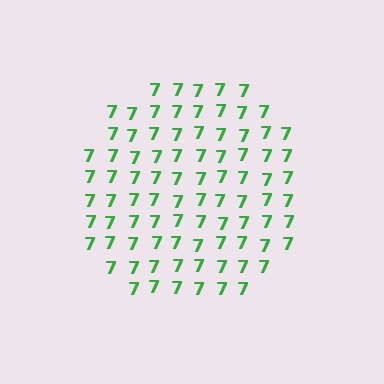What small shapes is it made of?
It is made of small digit 7's.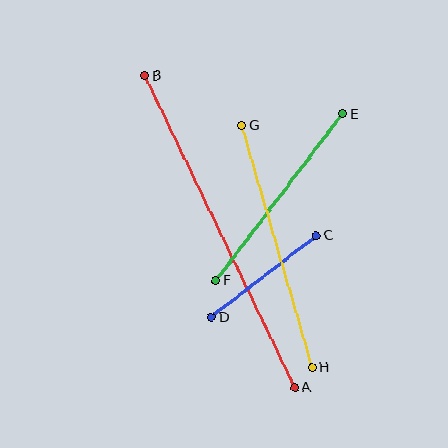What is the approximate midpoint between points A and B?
The midpoint is at approximately (220, 231) pixels.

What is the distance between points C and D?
The distance is approximately 132 pixels.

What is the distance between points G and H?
The distance is approximately 252 pixels.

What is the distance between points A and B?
The distance is approximately 346 pixels.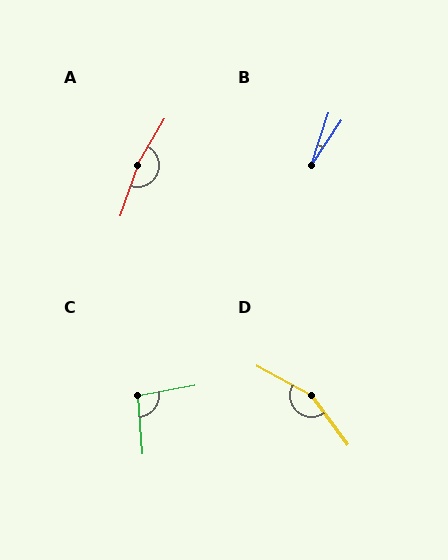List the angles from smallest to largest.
B (15°), C (96°), D (156°), A (168°).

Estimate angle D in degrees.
Approximately 156 degrees.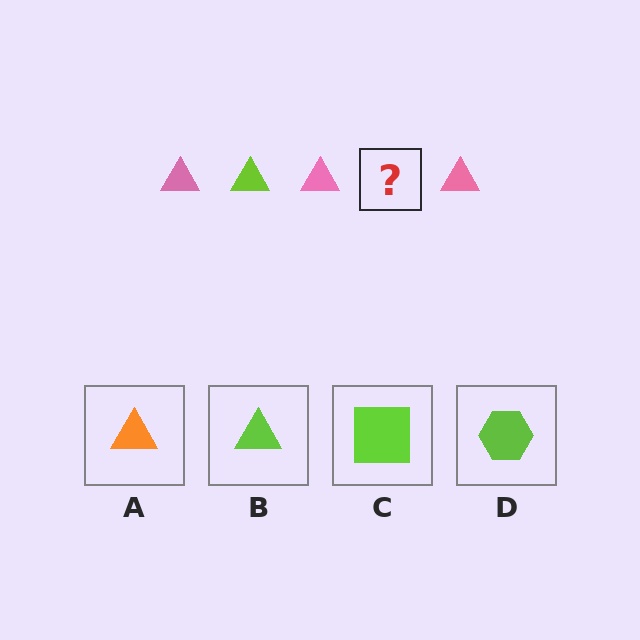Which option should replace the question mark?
Option B.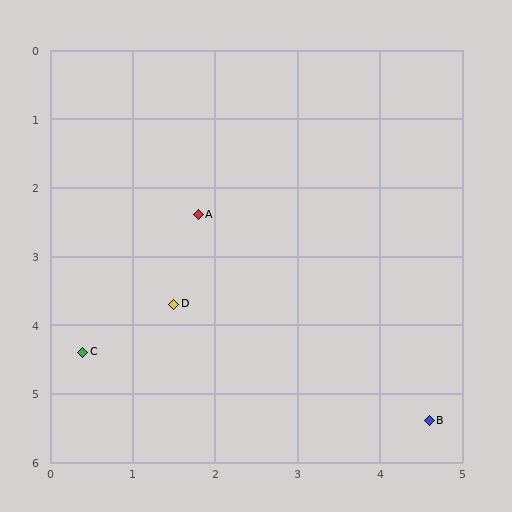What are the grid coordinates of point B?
Point B is at approximately (4.6, 5.4).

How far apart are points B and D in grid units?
Points B and D are about 3.5 grid units apart.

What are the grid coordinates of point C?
Point C is at approximately (0.4, 4.4).